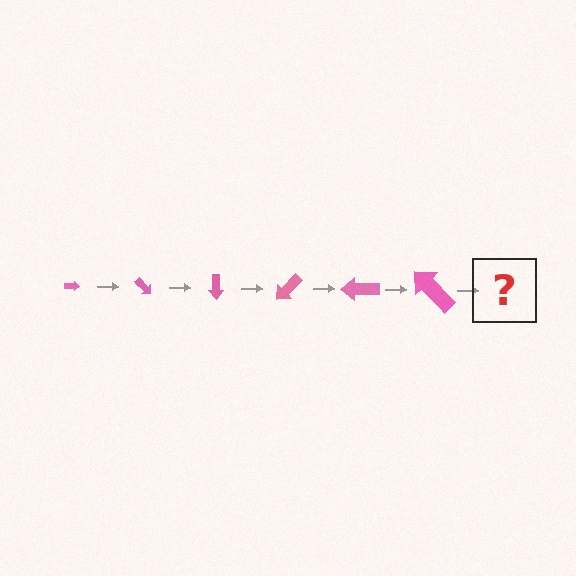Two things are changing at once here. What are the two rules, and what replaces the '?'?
The two rules are that the arrow grows larger each step and it rotates 45 degrees each step. The '?' should be an arrow, larger than the previous one and rotated 270 degrees from the start.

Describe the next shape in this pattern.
It should be an arrow, larger than the previous one and rotated 270 degrees from the start.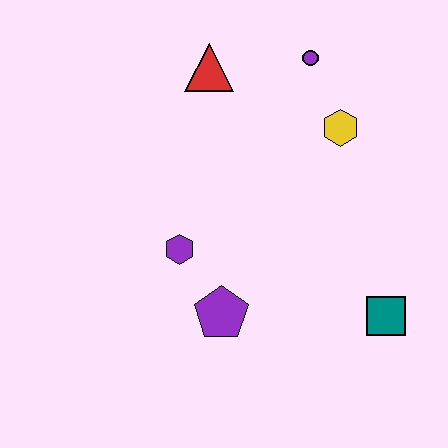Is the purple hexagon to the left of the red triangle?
Yes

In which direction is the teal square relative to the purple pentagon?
The teal square is to the right of the purple pentagon.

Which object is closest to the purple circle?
The yellow hexagon is closest to the purple circle.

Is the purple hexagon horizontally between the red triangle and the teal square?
No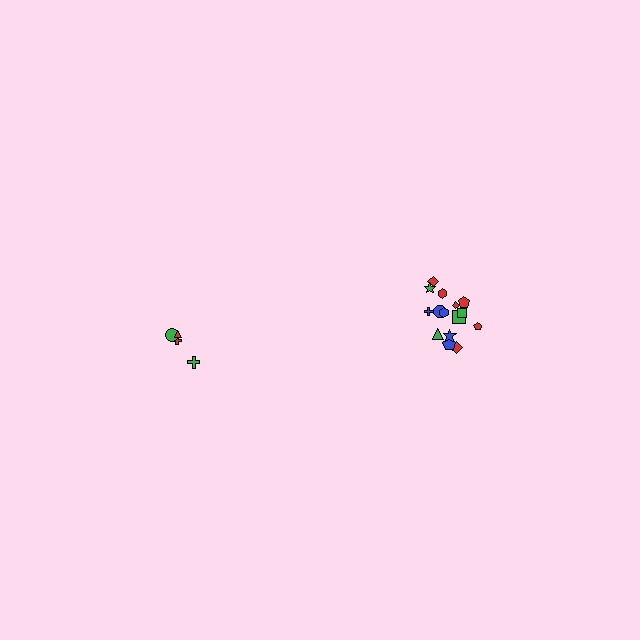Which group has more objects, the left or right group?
The right group.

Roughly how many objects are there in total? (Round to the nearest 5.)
Roughly 20 objects in total.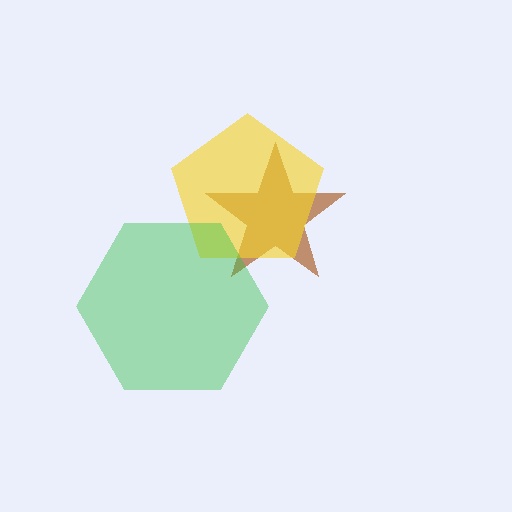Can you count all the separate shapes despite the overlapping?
Yes, there are 3 separate shapes.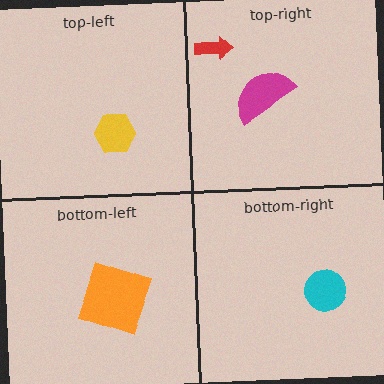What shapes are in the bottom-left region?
The orange square.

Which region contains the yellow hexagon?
The top-left region.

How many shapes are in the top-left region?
1.